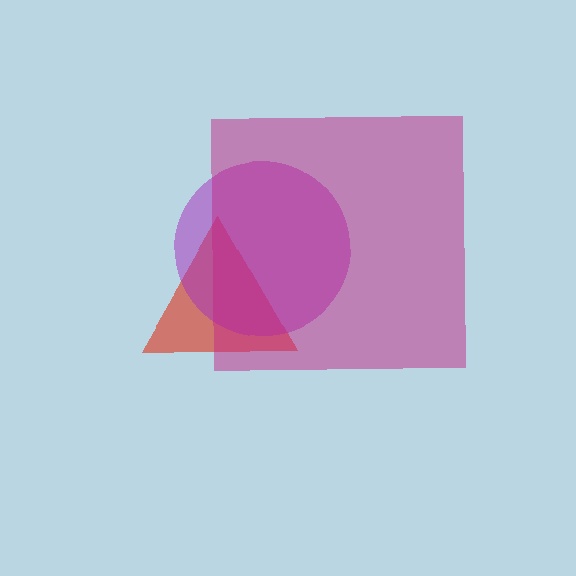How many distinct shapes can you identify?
There are 3 distinct shapes: a red triangle, a purple circle, a magenta square.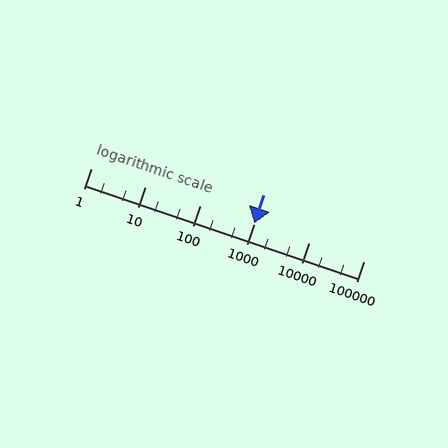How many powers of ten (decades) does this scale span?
The scale spans 5 decades, from 1 to 100000.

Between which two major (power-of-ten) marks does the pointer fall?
The pointer is between 1000 and 10000.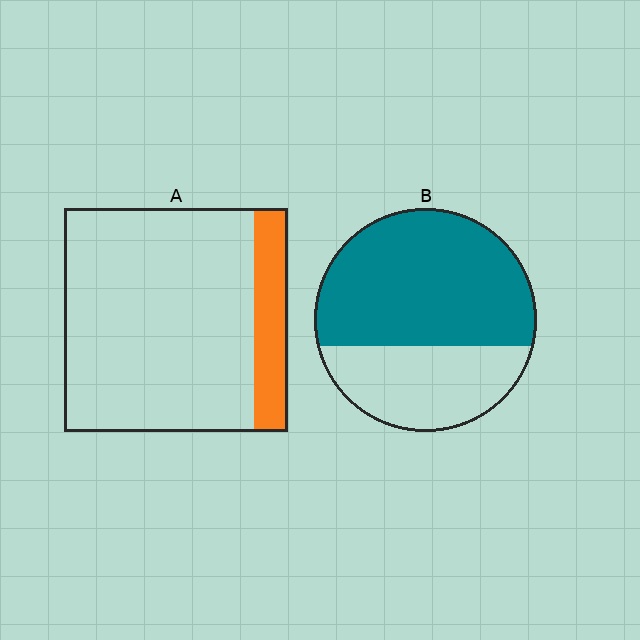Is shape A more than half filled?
No.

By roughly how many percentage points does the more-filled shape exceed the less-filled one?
By roughly 50 percentage points (B over A).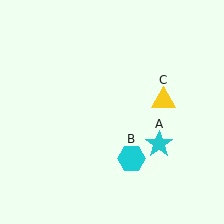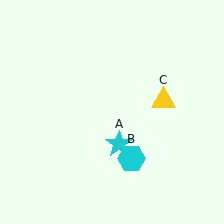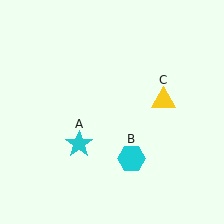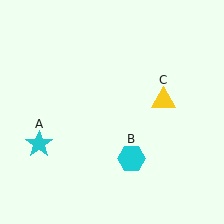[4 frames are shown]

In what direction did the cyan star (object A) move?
The cyan star (object A) moved left.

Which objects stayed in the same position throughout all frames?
Cyan hexagon (object B) and yellow triangle (object C) remained stationary.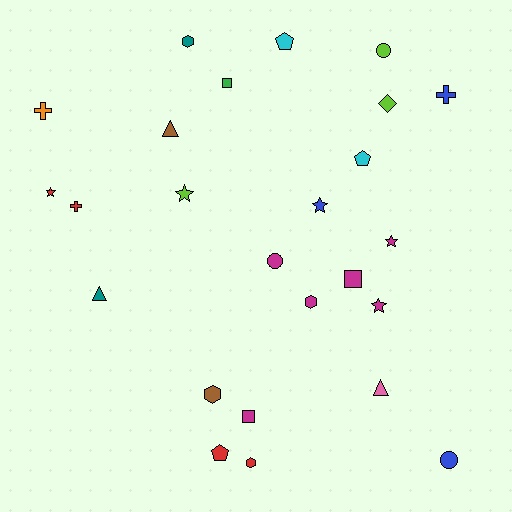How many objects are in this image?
There are 25 objects.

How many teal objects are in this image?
There are 2 teal objects.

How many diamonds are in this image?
There is 1 diamond.